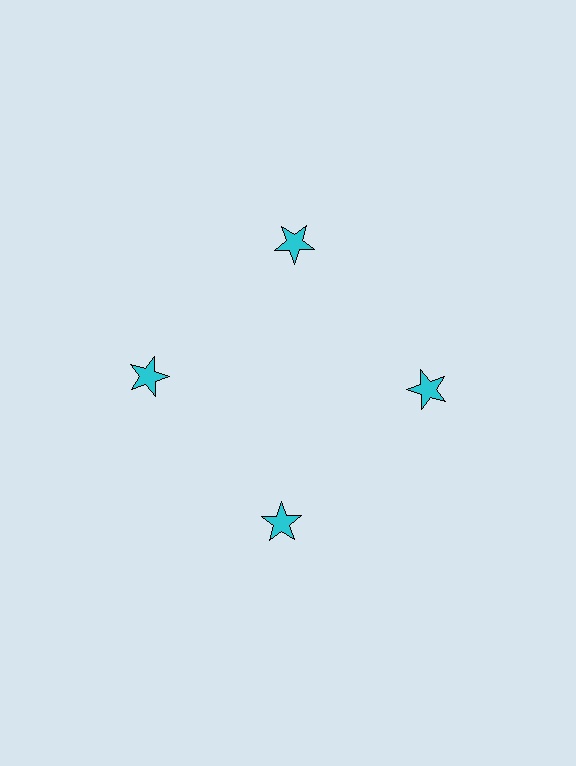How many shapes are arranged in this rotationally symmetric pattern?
There are 4 shapes, arranged in 4 groups of 1.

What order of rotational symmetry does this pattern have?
This pattern has 4-fold rotational symmetry.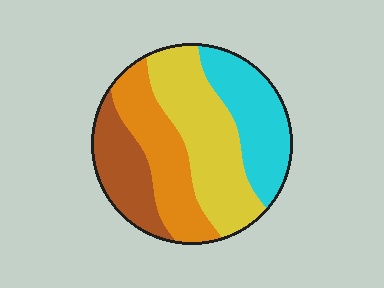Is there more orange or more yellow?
Yellow.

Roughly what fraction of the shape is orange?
Orange takes up less than a quarter of the shape.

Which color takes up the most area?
Yellow, at roughly 35%.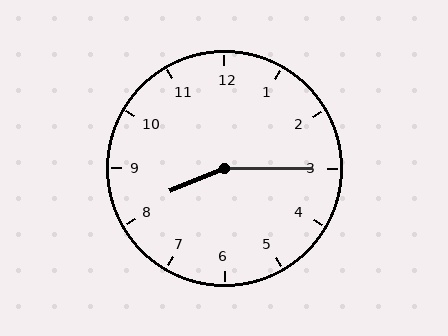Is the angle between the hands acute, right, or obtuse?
It is obtuse.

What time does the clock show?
8:15.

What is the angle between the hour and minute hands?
Approximately 158 degrees.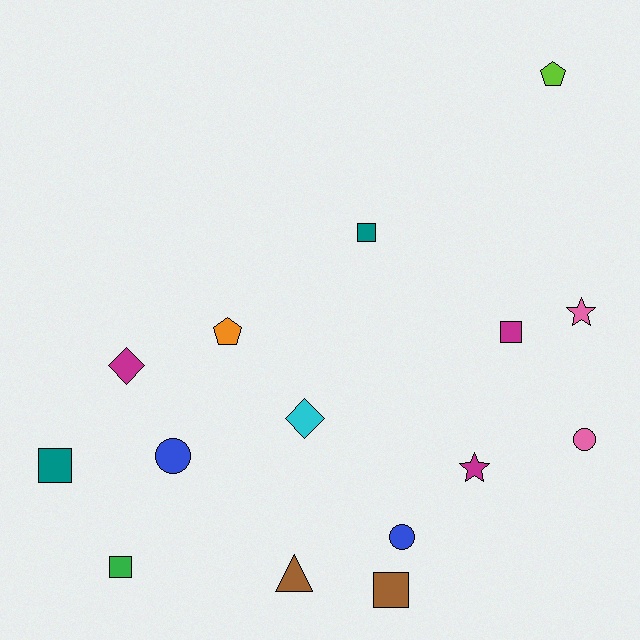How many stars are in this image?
There are 2 stars.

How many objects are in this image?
There are 15 objects.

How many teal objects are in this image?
There are 2 teal objects.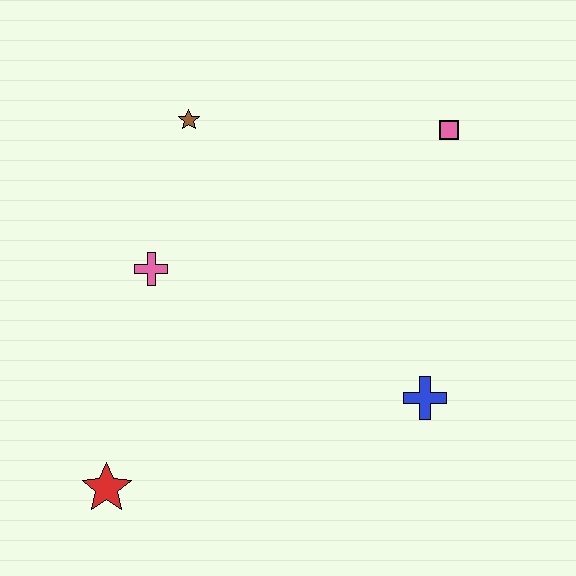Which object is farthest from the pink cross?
The pink square is farthest from the pink cross.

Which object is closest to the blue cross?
The pink square is closest to the blue cross.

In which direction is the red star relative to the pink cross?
The red star is below the pink cross.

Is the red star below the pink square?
Yes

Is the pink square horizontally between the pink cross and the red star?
No